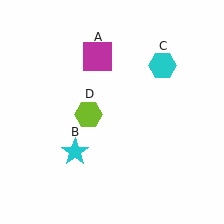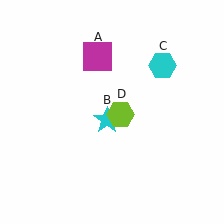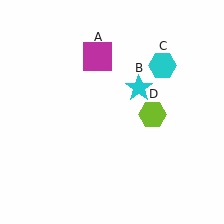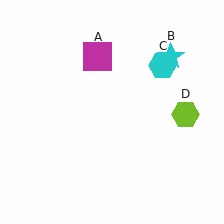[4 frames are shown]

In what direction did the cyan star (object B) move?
The cyan star (object B) moved up and to the right.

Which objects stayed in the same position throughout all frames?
Magenta square (object A) and cyan hexagon (object C) remained stationary.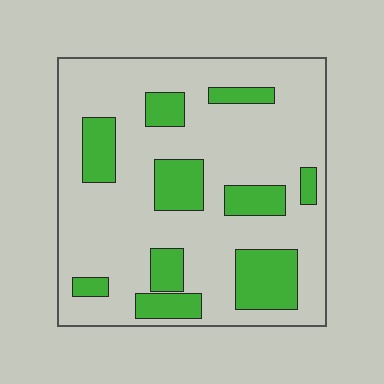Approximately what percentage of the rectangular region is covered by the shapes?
Approximately 25%.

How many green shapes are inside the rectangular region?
10.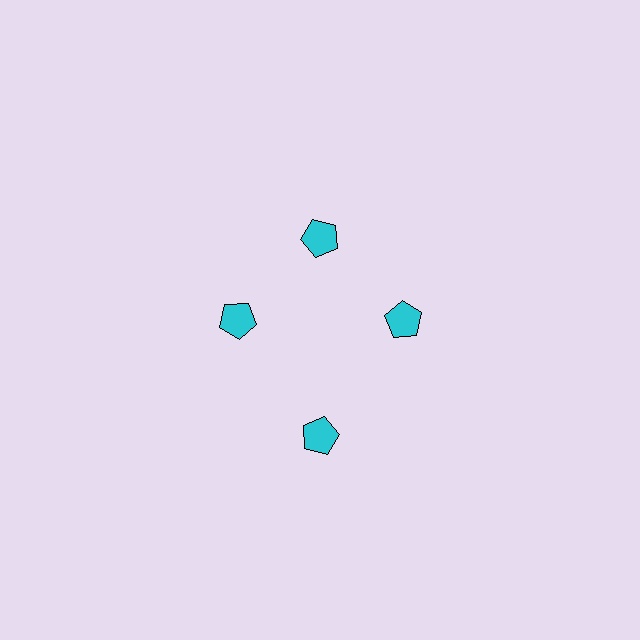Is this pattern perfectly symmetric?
No. The 4 cyan pentagons are arranged in a ring, but one element near the 6 o'clock position is pushed outward from the center, breaking the 4-fold rotational symmetry.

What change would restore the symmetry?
The symmetry would be restored by moving it inward, back onto the ring so that all 4 pentagons sit at equal angles and equal distance from the center.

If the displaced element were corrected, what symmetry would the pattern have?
It would have 4-fold rotational symmetry — the pattern would map onto itself every 90 degrees.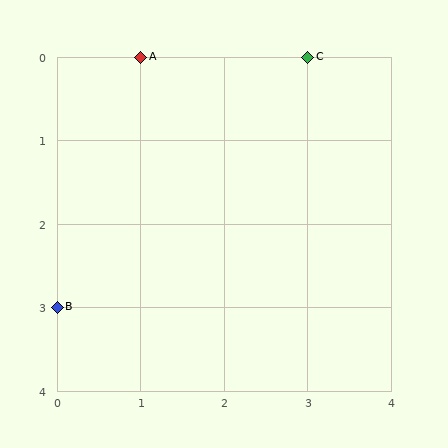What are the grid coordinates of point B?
Point B is at grid coordinates (0, 3).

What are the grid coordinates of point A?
Point A is at grid coordinates (1, 0).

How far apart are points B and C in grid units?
Points B and C are 3 columns and 3 rows apart (about 4.2 grid units diagonally).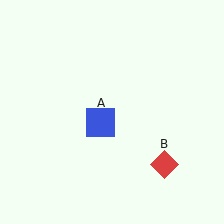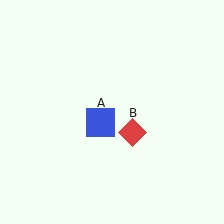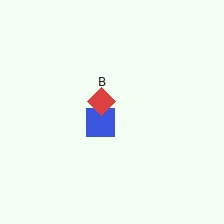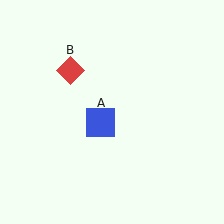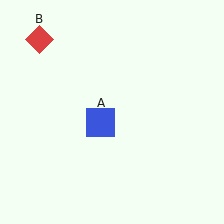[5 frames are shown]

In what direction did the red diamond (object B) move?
The red diamond (object B) moved up and to the left.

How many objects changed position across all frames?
1 object changed position: red diamond (object B).